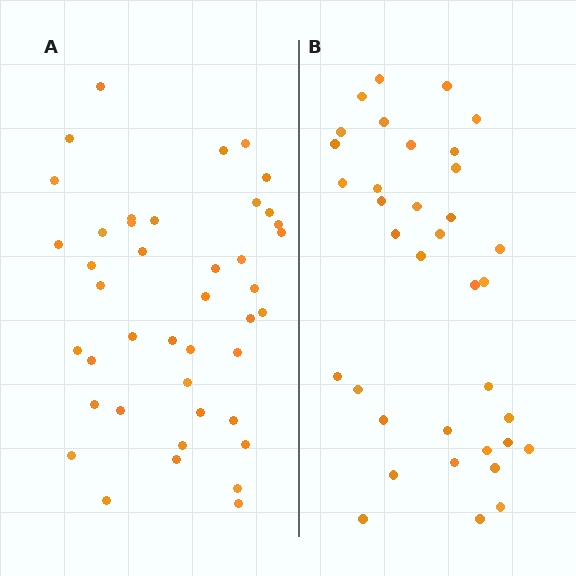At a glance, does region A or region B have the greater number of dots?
Region A (the left region) has more dots.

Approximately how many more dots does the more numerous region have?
Region A has about 6 more dots than region B.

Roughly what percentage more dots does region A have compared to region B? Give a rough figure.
About 15% more.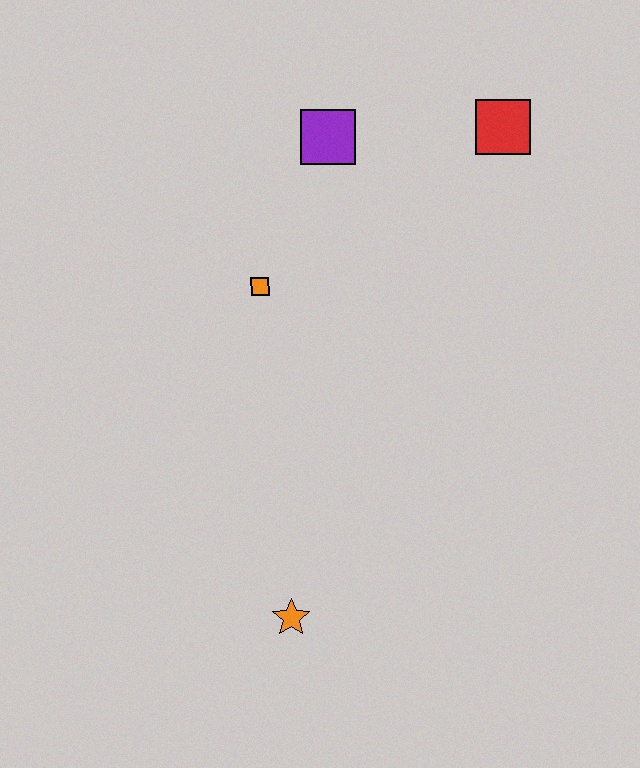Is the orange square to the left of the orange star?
Yes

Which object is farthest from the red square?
The orange star is farthest from the red square.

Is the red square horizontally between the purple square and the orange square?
No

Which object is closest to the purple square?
The orange square is closest to the purple square.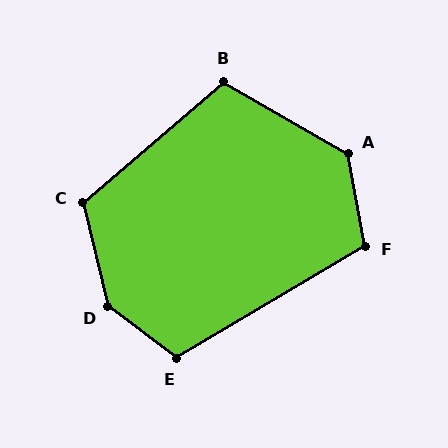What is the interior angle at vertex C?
Approximately 118 degrees (obtuse).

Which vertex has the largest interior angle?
D, at approximately 140 degrees.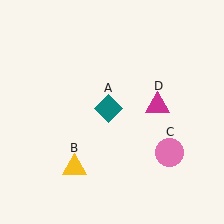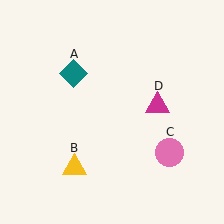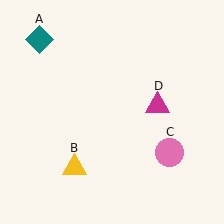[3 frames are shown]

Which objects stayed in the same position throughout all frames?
Yellow triangle (object B) and pink circle (object C) and magenta triangle (object D) remained stationary.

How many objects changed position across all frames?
1 object changed position: teal diamond (object A).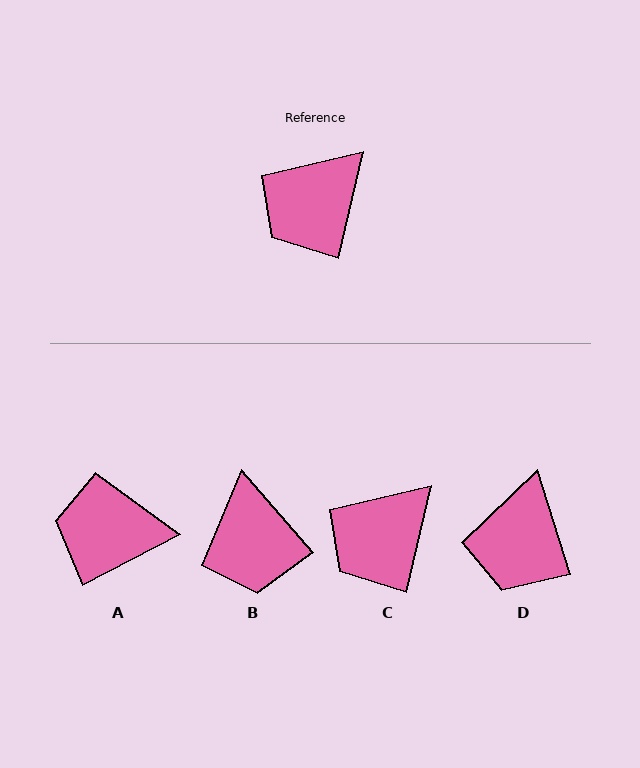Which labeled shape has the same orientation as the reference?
C.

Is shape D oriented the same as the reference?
No, it is off by about 30 degrees.